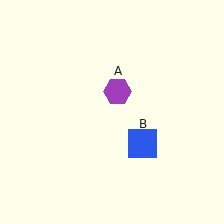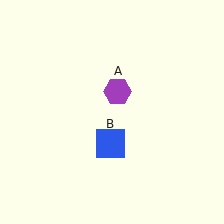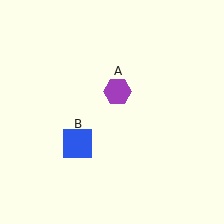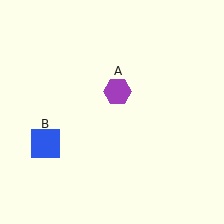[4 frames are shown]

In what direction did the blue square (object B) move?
The blue square (object B) moved left.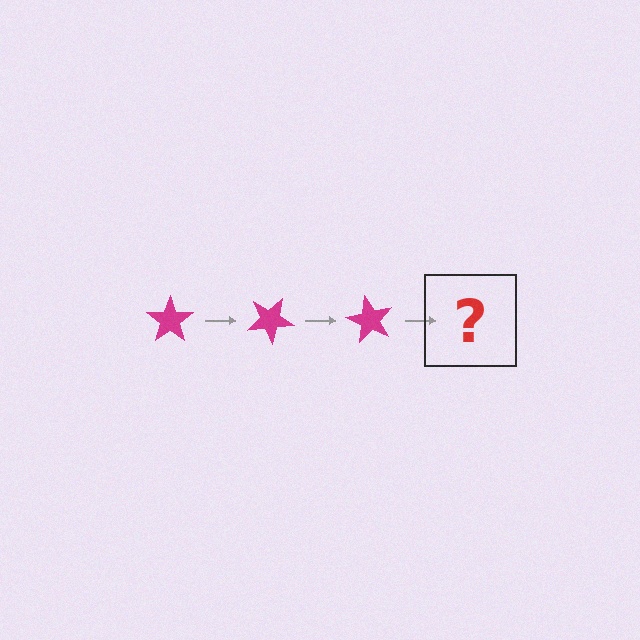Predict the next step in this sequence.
The next step is a magenta star rotated 90 degrees.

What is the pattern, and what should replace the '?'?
The pattern is that the star rotates 30 degrees each step. The '?' should be a magenta star rotated 90 degrees.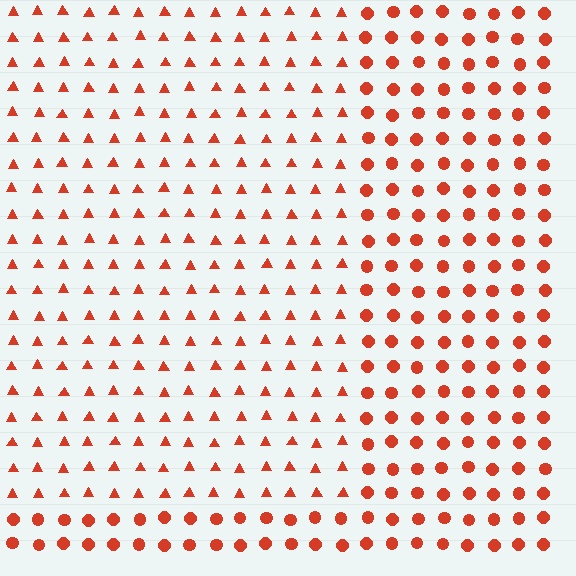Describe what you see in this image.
The image is filled with small red elements arranged in a uniform grid. A rectangle-shaped region contains triangles, while the surrounding area contains circles. The boundary is defined purely by the change in element shape.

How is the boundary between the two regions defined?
The boundary is defined by a change in element shape: triangles inside vs. circles outside. All elements share the same color and spacing.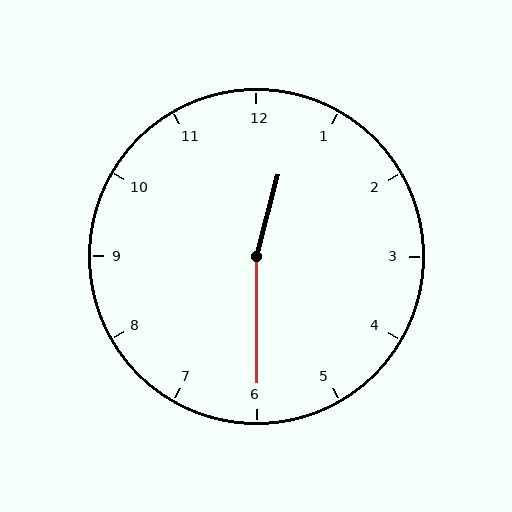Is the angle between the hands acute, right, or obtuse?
It is obtuse.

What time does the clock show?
12:30.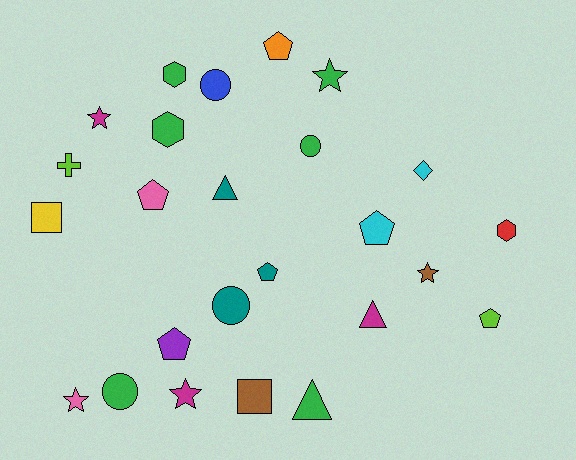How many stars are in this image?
There are 5 stars.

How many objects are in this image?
There are 25 objects.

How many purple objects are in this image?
There is 1 purple object.